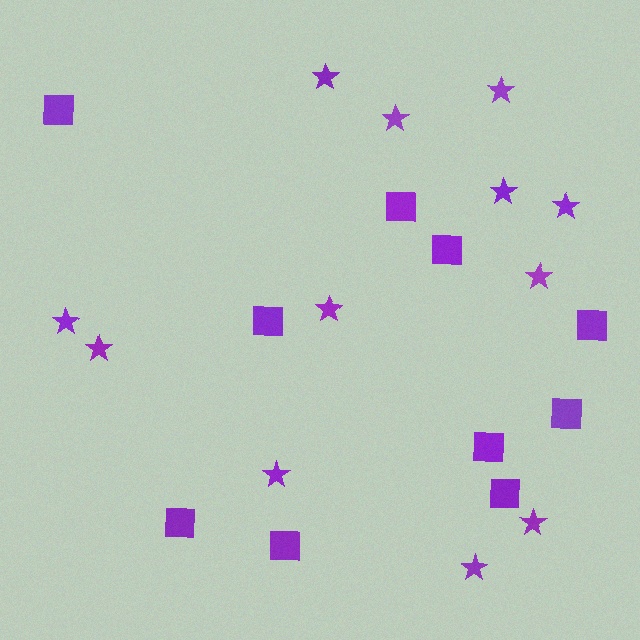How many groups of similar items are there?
There are 2 groups: one group of stars (12) and one group of squares (10).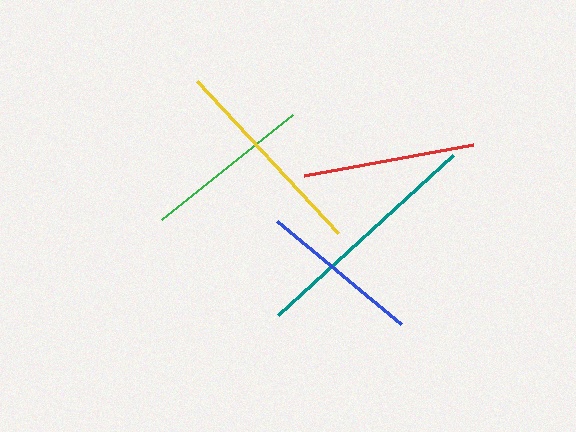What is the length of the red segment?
The red segment is approximately 172 pixels long.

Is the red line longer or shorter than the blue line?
The red line is longer than the blue line.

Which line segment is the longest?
The teal line is the longest at approximately 238 pixels.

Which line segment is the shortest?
The blue line is the shortest at approximately 162 pixels.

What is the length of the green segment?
The green segment is approximately 168 pixels long.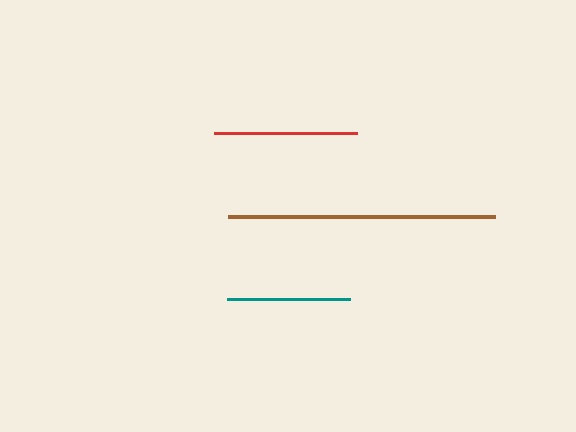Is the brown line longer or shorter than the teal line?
The brown line is longer than the teal line.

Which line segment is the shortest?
The teal line is the shortest at approximately 123 pixels.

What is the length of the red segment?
The red segment is approximately 143 pixels long.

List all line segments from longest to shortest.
From longest to shortest: brown, red, teal.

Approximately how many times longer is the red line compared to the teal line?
The red line is approximately 1.2 times the length of the teal line.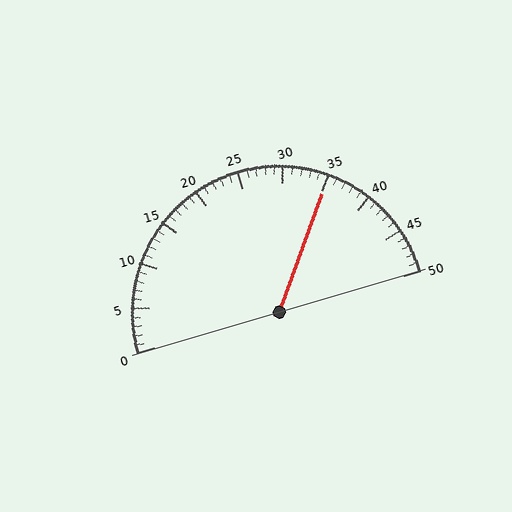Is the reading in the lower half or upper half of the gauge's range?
The reading is in the upper half of the range (0 to 50).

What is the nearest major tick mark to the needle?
The nearest major tick mark is 35.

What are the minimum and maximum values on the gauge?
The gauge ranges from 0 to 50.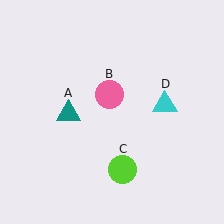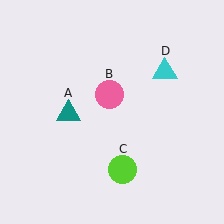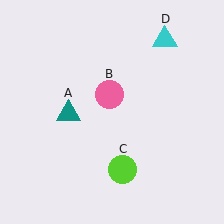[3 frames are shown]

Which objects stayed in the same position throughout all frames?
Teal triangle (object A) and pink circle (object B) and lime circle (object C) remained stationary.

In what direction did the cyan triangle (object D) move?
The cyan triangle (object D) moved up.